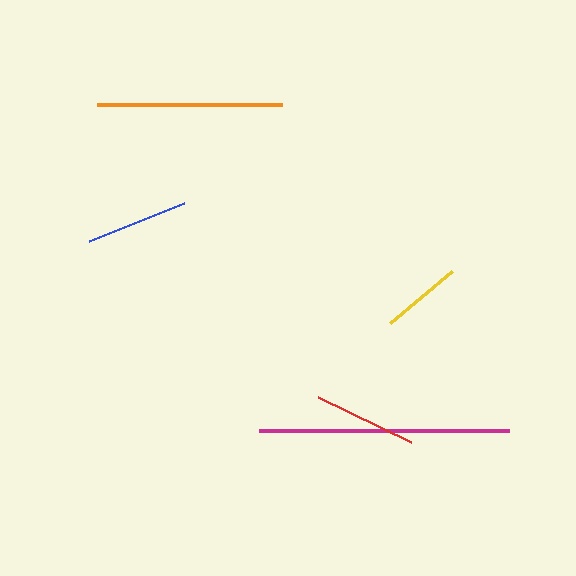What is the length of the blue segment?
The blue segment is approximately 103 pixels long.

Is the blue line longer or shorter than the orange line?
The orange line is longer than the blue line.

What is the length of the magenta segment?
The magenta segment is approximately 250 pixels long.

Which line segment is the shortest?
The yellow line is the shortest at approximately 81 pixels.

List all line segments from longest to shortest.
From longest to shortest: magenta, orange, red, blue, yellow.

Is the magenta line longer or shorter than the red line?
The magenta line is longer than the red line.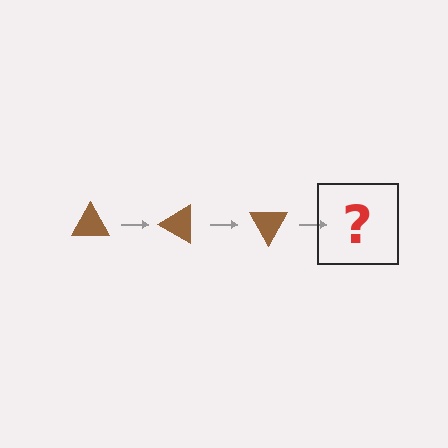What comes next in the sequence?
The next element should be a brown triangle rotated 90 degrees.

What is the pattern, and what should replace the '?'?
The pattern is that the triangle rotates 30 degrees each step. The '?' should be a brown triangle rotated 90 degrees.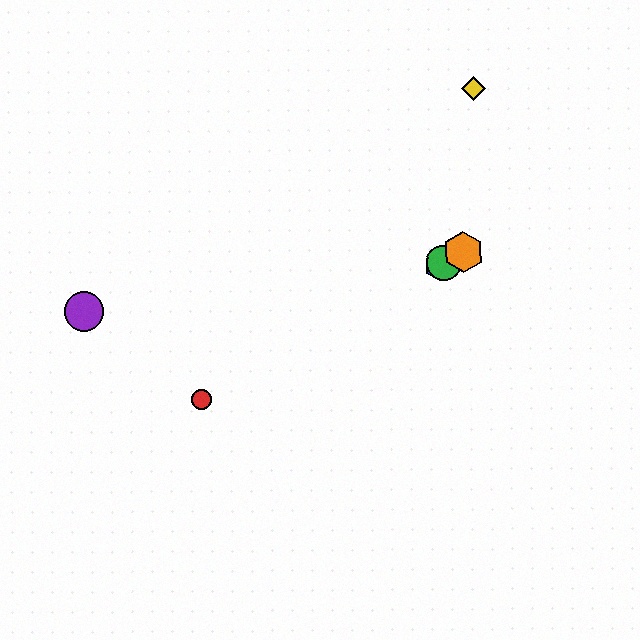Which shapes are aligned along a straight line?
The red circle, the blue hexagon, the green circle, the orange hexagon are aligned along a straight line.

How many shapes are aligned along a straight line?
4 shapes (the red circle, the blue hexagon, the green circle, the orange hexagon) are aligned along a straight line.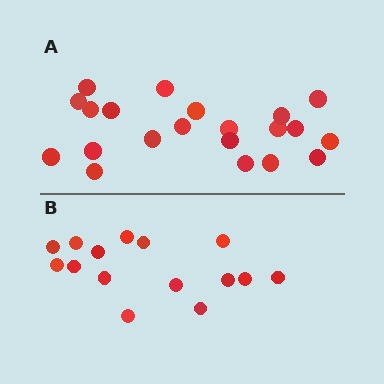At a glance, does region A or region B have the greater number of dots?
Region A (the top region) has more dots.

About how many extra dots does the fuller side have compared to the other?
Region A has about 6 more dots than region B.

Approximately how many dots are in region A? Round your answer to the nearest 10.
About 20 dots. (The exact count is 21, which rounds to 20.)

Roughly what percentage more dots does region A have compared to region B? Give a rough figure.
About 40% more.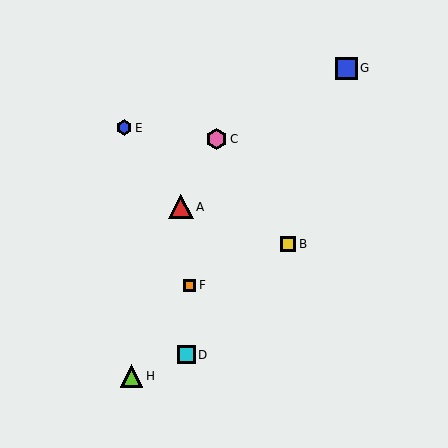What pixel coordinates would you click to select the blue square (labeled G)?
Click at (346, 68) to select the blue square G.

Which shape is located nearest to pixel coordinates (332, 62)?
The blue square (labeled G) at (346, 68) is nearest to that location.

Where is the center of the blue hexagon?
The center of the blue hexagon is at (124, 128).